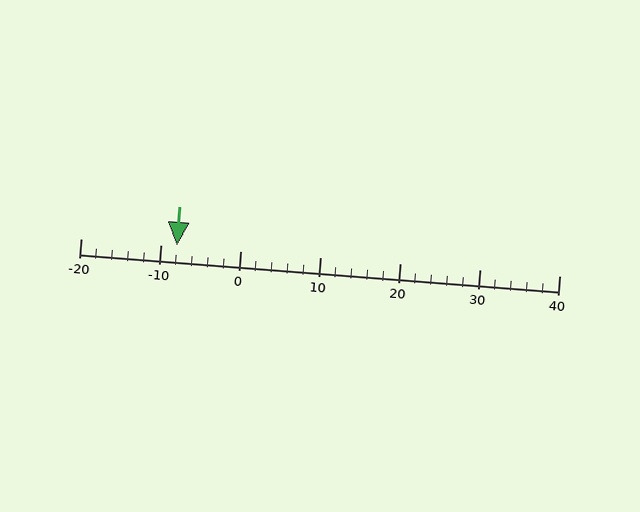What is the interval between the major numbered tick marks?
The major tick marks are spaced 10 units apart.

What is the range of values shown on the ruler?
The ruler shows values from -20 to 40.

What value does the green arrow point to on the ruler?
The green arrow points to approximately -8.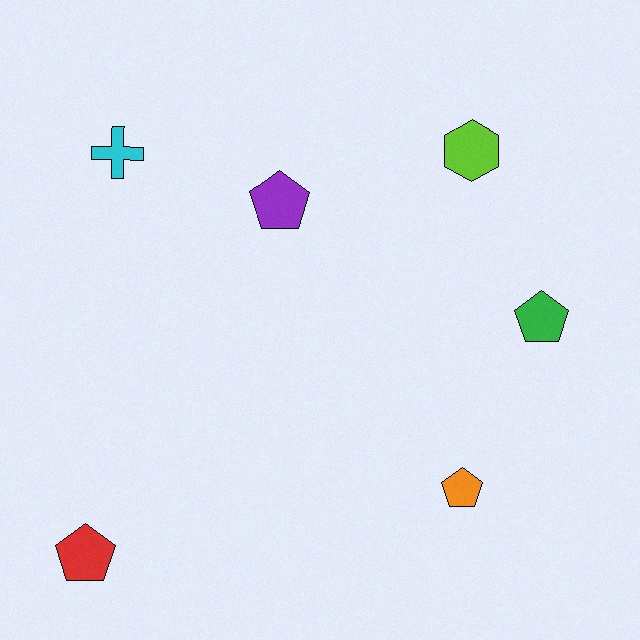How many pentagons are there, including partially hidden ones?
There are 4 pentagons.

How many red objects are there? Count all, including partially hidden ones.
There is 1 red object.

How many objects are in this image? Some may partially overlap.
There are 6 objects.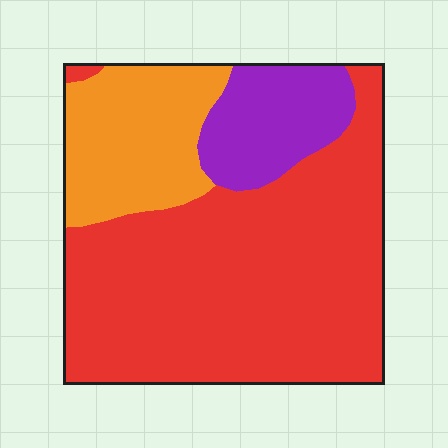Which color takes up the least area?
Purple, at roughly 15%.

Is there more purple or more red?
Red.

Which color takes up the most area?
Red, at roughly 65%.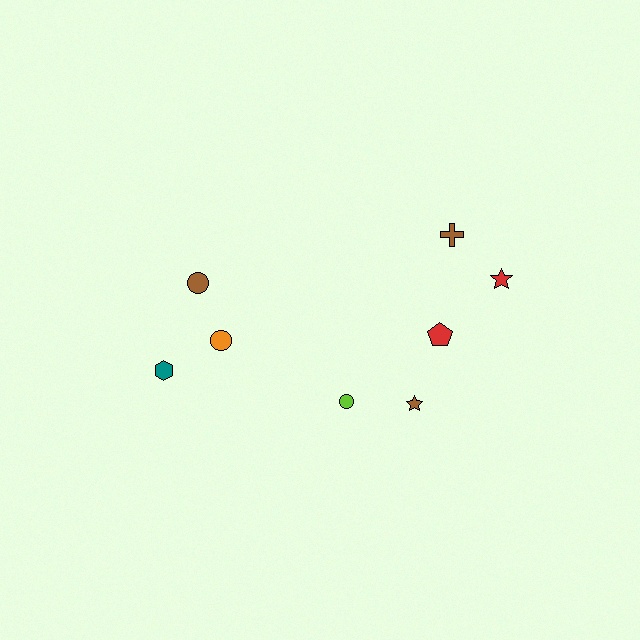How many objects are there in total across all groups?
There are 8 objects.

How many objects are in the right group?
There are 5 objects.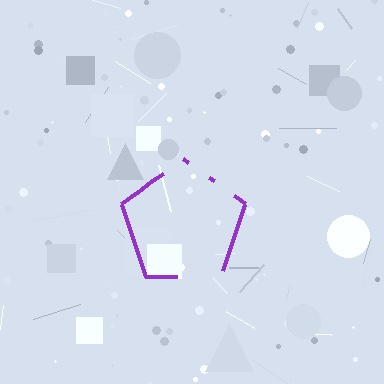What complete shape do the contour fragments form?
The contour fragments form a pentagon.